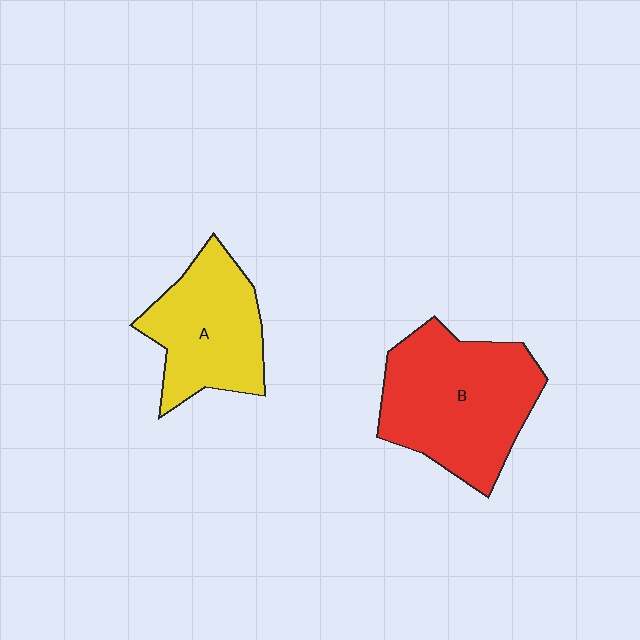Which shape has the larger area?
Shape B (red).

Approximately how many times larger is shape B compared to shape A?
Approximately 1.4 times.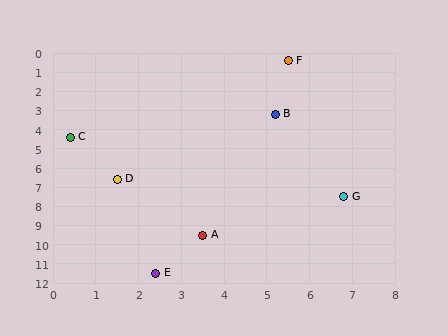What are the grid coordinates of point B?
Point B is at approximately (5.2, 3.2).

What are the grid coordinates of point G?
Point G is at approximately (6.8, 7.5).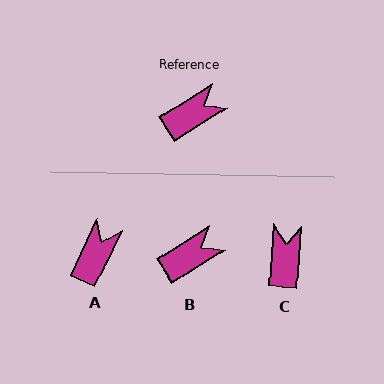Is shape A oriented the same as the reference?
No, it is off by about 32 degrees.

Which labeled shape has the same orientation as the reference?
B.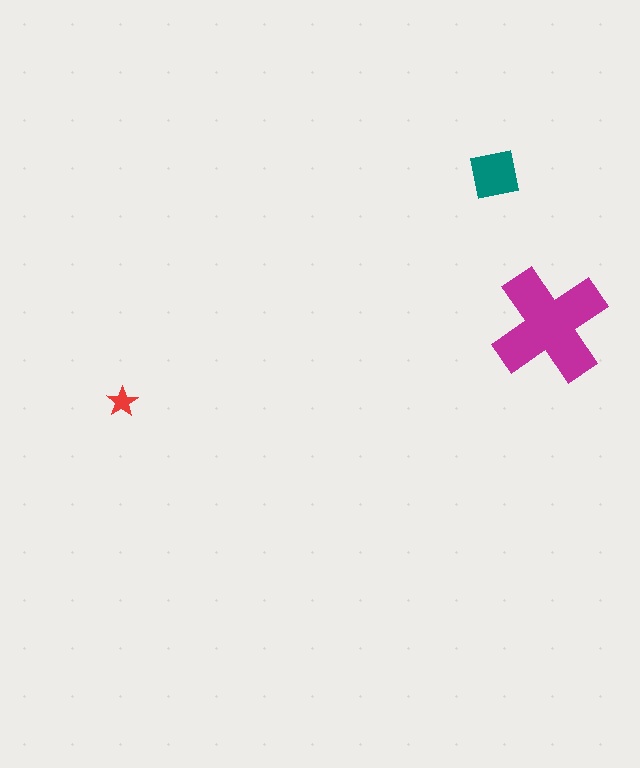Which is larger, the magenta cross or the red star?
The magenta cross.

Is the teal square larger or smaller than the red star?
Larger.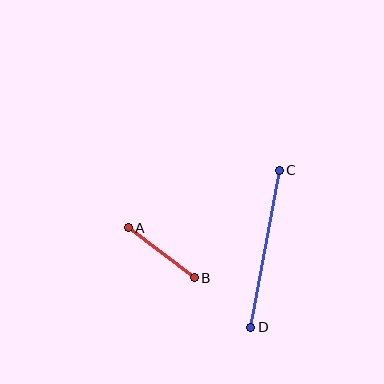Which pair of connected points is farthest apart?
Points C and D are farthest apart.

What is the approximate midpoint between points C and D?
The midpoint is at approximately (265, 249) pixels.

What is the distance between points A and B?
The distance is approximately 83 pixels.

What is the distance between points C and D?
The distance is approximately 159 pixels.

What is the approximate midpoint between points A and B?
The midpoint is at approximately (161, 253) pixels.